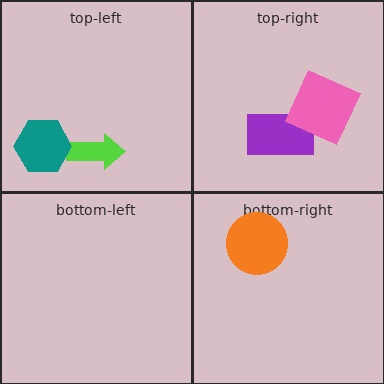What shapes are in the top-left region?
The lime arrow, the teal hexagon.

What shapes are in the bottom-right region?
The orange circle.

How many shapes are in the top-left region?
2.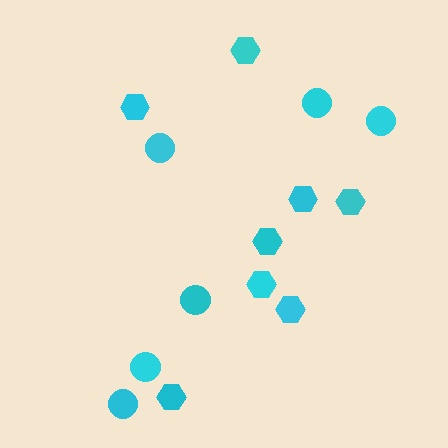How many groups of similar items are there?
There are 2 groups: one group of hexagons (8) and one group of circles (6).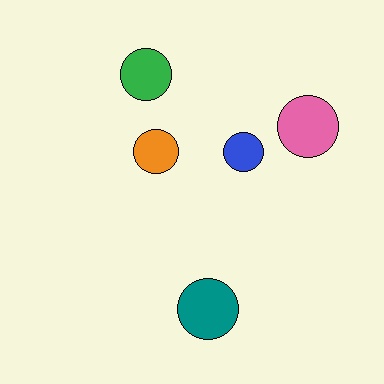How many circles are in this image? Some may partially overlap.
There are 5 circles.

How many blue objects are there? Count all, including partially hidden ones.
There is 1 blue object.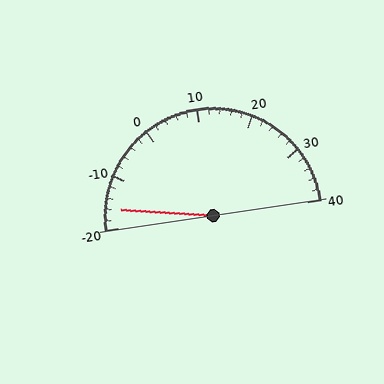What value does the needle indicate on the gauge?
The needle indicates approximately -16.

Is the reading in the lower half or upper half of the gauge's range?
The reading is in the lower half of the range (-20 to 40).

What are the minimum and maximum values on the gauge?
The gauge ranges from -20 to 40.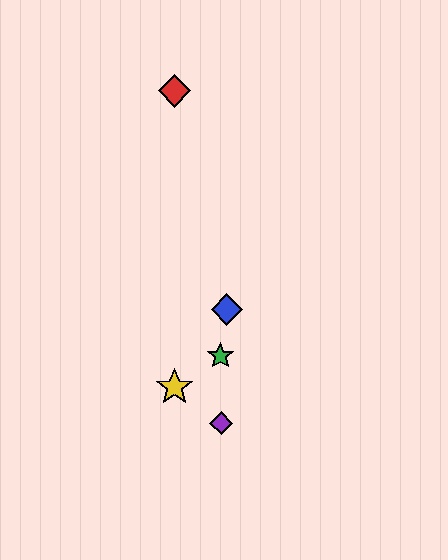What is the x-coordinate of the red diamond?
The red diamond is at x≈175.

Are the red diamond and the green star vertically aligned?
No, the red diamond is at x≈175 and the green star is at x≈220.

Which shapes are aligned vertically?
The red diamond, the yellow star are aligned vertically.